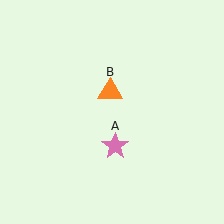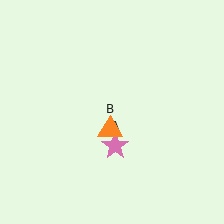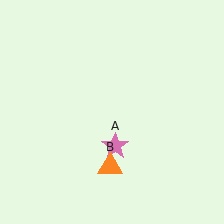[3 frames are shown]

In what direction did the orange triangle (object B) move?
The orange triangle (object B) moved down.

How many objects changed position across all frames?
1 object changed position: orange triangle (object B).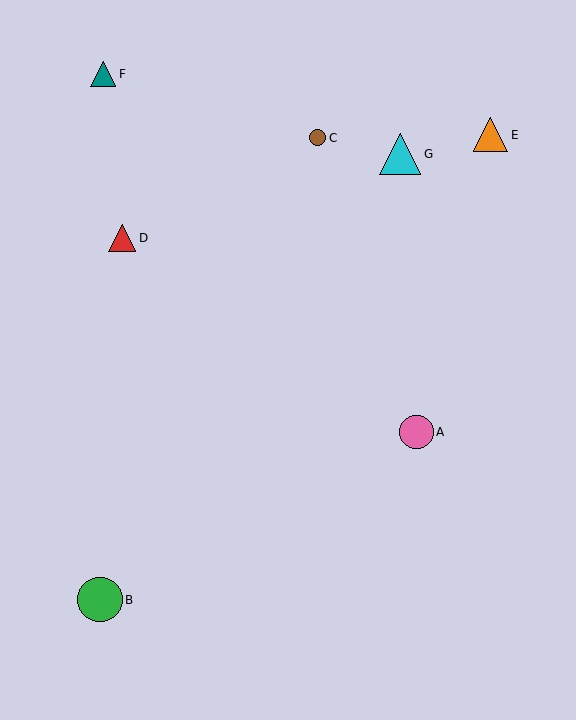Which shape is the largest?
The green circle (labeled B) is the largest.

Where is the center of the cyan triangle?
The center of the cyan triangle is at (400, 154).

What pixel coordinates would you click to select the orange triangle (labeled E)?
Click at (490, 135) to select the orange triangle E.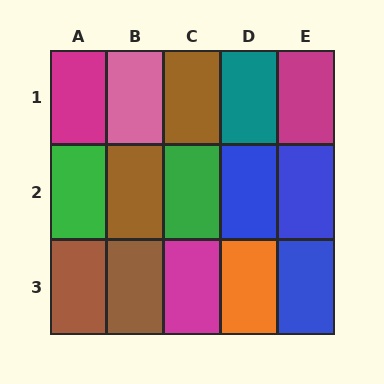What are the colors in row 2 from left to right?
Green, brown, green, blue, blue.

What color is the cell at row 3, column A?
Brown.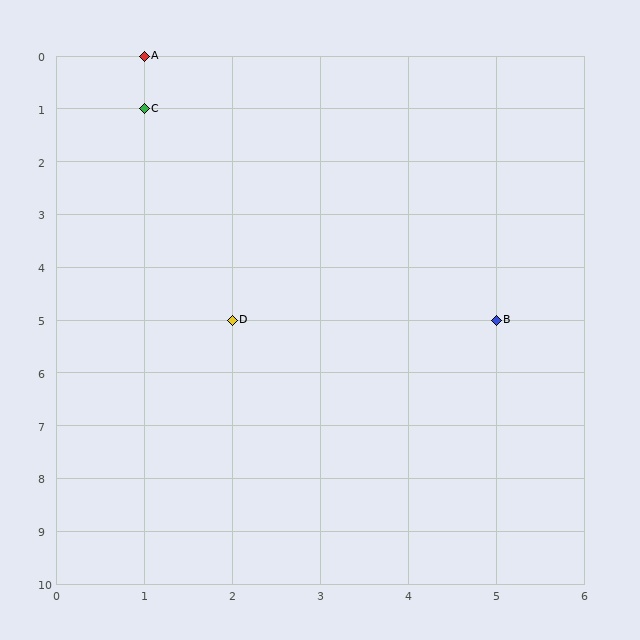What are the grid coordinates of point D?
Point D is at grid coordinates (2, 5).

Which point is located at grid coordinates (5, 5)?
Point B is at (5, 5).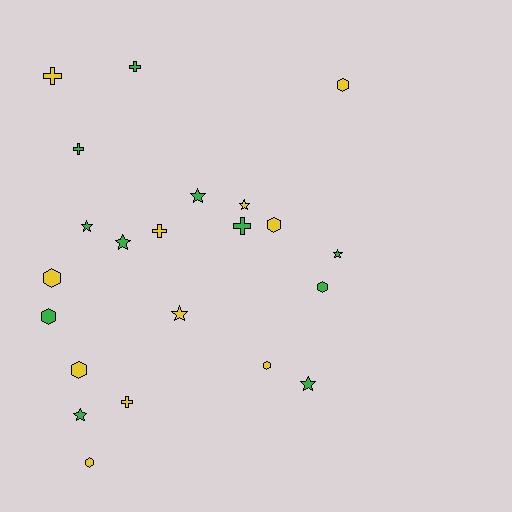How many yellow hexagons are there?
There are 6 yellow hexagons.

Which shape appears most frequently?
Star, with 8 objects.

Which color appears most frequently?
Yellow, with 11 objects.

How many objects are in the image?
There are 22 objects.